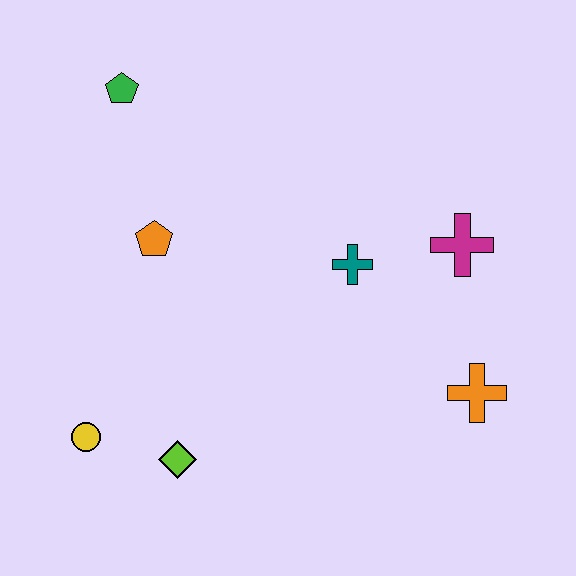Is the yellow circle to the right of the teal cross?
No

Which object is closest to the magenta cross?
The teal cross is closest to the magenta cross.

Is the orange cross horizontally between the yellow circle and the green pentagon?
No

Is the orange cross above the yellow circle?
Yes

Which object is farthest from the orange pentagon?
The orange cross is farthest from the orange pentagon.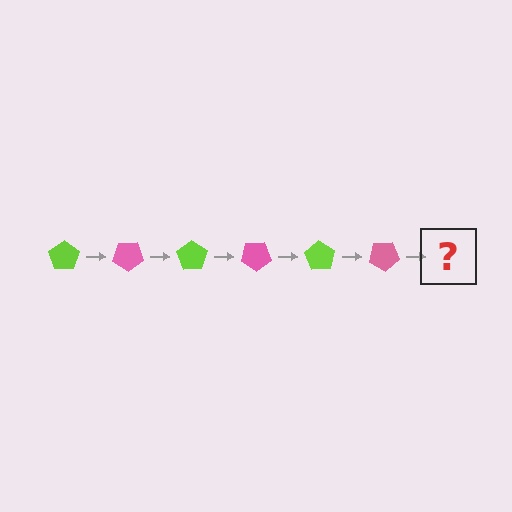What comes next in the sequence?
The next element should be a lime pentagon, rotated 210 degrees from the start.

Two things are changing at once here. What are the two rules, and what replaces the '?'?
The two rules are that it rotates 35 degrees each step and the color cycles through lime and pink. The '?' should be a lime pentagon, rotated 210 degrees from the start.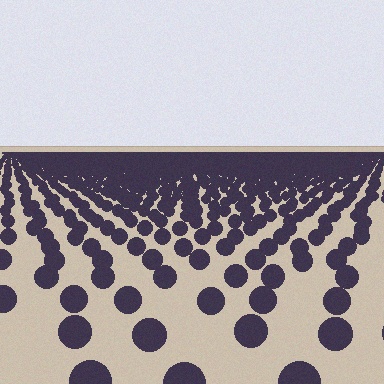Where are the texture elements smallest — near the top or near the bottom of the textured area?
Near the top.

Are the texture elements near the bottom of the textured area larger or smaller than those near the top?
Larger. Near the bottom, elements are closer to the viewer and appear at a bigger on-screen size.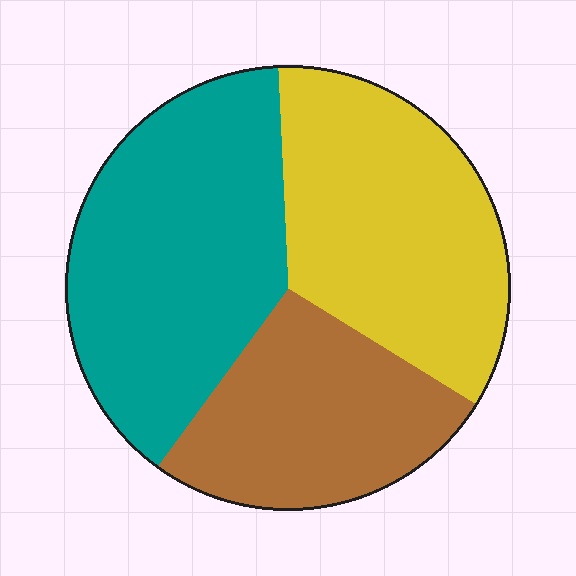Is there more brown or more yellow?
Yellow.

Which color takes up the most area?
Teal, at roughly 40%.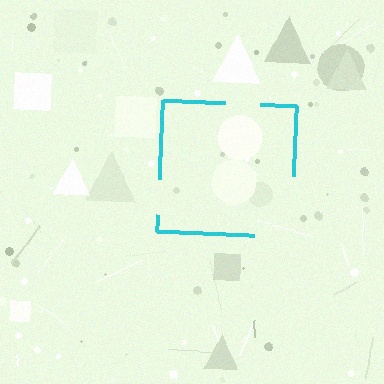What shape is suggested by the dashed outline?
The dashed outline suggests a square.